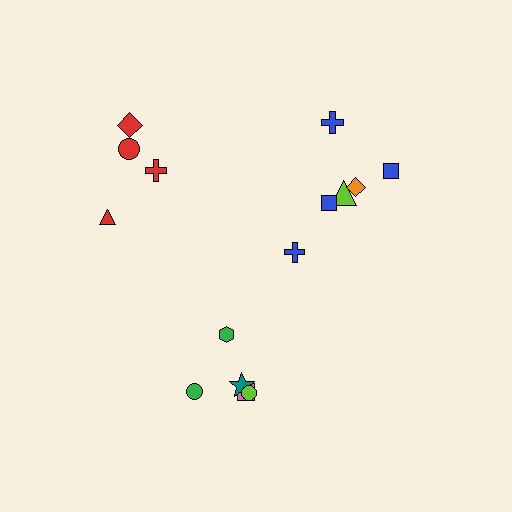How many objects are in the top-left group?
There are 4 objects.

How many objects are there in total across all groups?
There are 16 objects.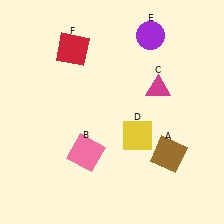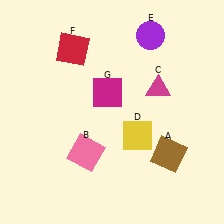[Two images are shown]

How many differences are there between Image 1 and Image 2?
There is 1 difference between the two images.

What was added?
A magenta square (G) was added in Image 2.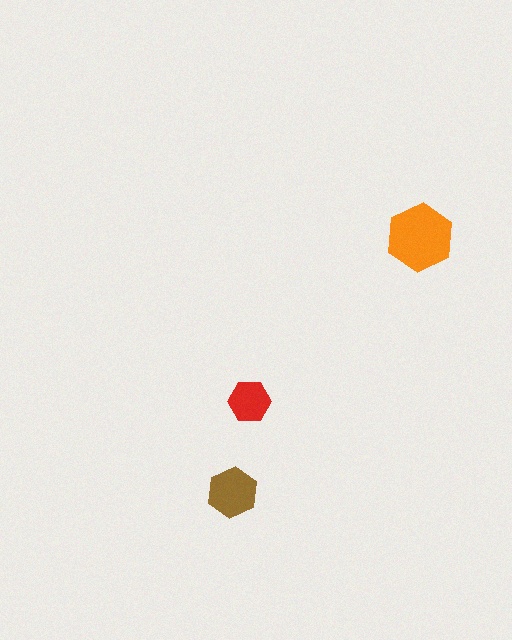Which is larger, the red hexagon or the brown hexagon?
The brown one.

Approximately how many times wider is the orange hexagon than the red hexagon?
About 1.5 times wider.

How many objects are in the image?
There are 3 objects in the image.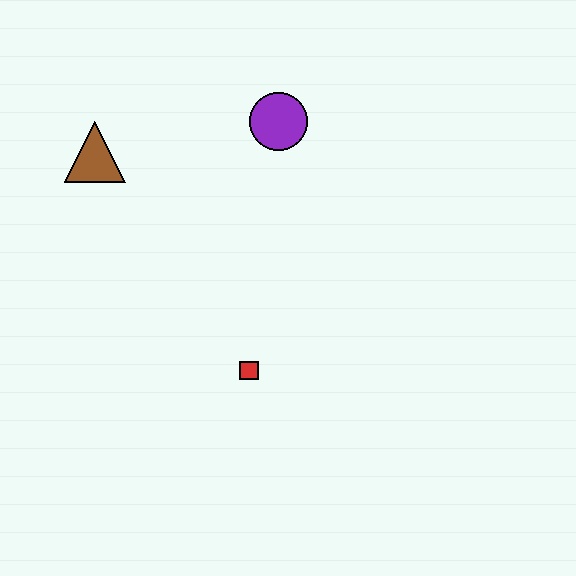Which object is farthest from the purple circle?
The red square is farthest from the purple circle.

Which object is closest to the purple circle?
The brown triangle is closest to the purple circle.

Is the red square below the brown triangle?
Yes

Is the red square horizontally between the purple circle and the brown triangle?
Yes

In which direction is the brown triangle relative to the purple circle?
The brown triangle is to the left of the purple circle.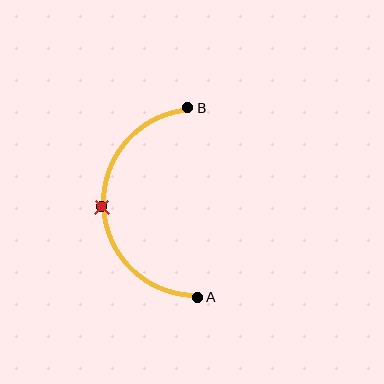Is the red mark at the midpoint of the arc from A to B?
Yes. The red mark lies on the arc at equal arc-length from both A and B — it is the arc midpoint.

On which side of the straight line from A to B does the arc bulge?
The arc bulges to the left of the straight line connecting A and B.